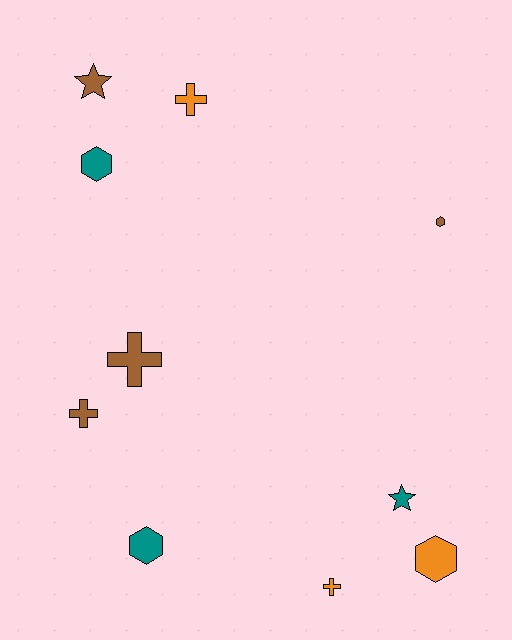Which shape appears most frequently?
Cross, with 4 objects.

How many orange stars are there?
There are no orange stars.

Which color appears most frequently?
Brown, with 4 objects.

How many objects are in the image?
There are 10 objects.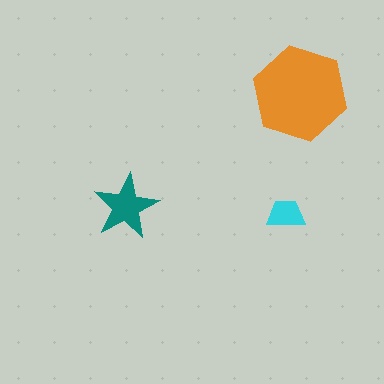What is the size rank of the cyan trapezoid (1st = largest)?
3rd.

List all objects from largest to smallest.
The orange hexagon, the teal star, the cyan trapezoid.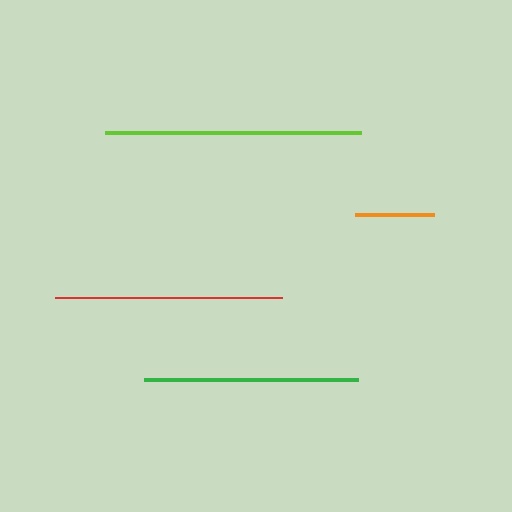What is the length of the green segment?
The green segment is approximately 214 pixels long.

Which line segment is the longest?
The lime line is the longest at approximately 256 pixels.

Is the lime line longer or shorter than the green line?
The lime line is longer than the green line.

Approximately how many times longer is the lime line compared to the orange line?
The lime line is approximately 3.2 times the length of the orange line.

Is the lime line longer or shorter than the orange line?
The lime line is longer than the orange line.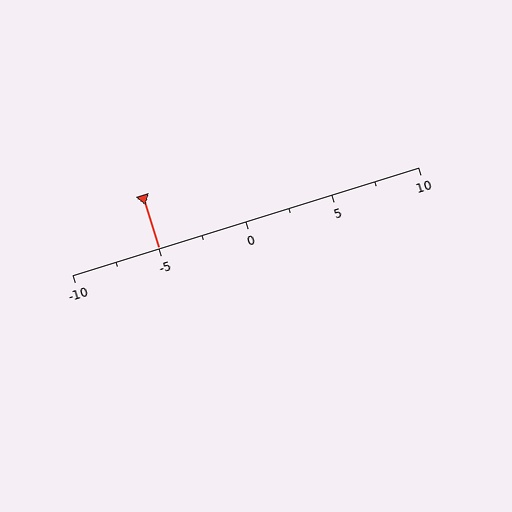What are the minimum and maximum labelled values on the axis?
The axis runs from -10 to 10.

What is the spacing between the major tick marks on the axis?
The major ticks are spaced 5 apart.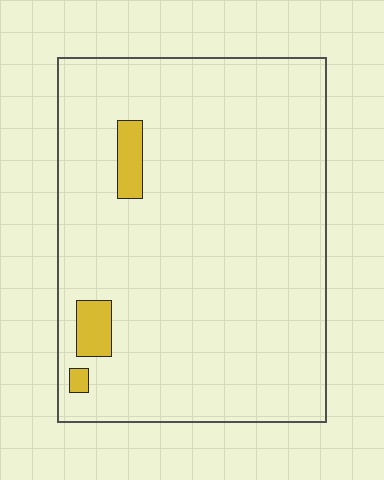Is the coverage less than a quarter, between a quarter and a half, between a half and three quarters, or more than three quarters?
Less than a quarter.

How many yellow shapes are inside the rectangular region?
3.